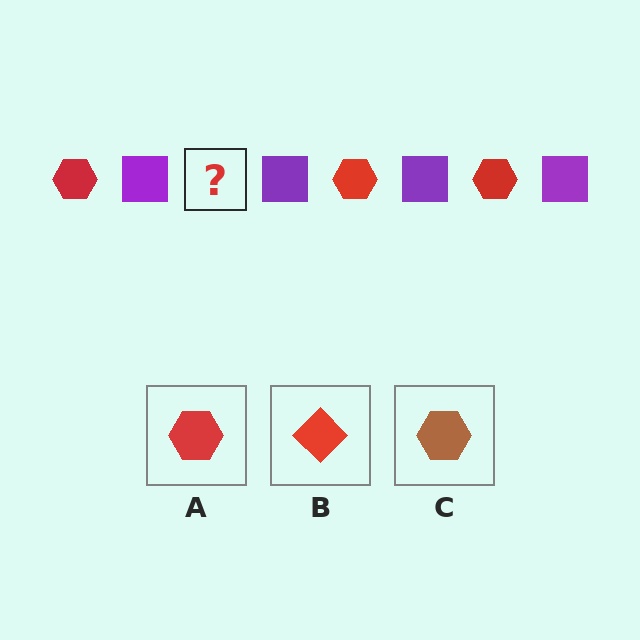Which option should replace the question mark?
Option A.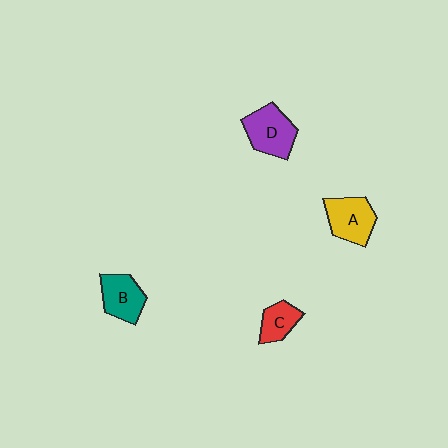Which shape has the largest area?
Shape D (purple).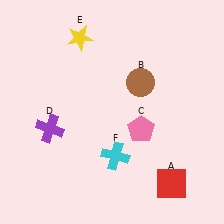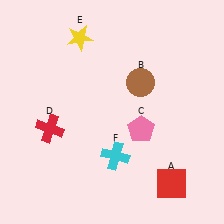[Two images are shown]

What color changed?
The cross (D) changed from purple in Image 1 to red in Image 2.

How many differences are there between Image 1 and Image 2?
There is 1 difference between the two images.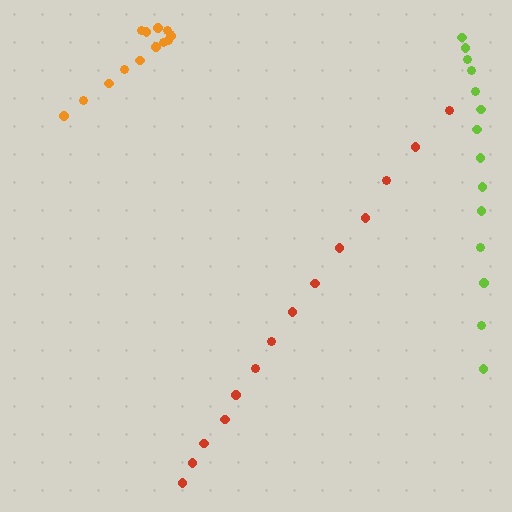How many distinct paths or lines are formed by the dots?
There are 3 distinct paths.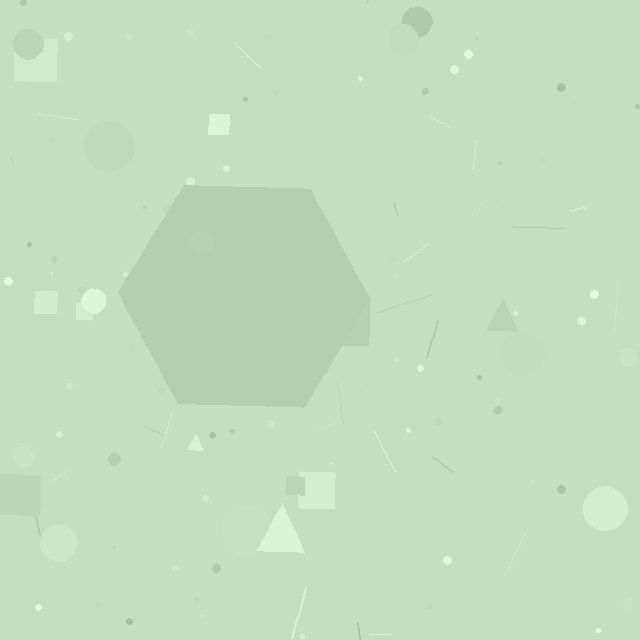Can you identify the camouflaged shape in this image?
The camouflaged shape is a hexagon.